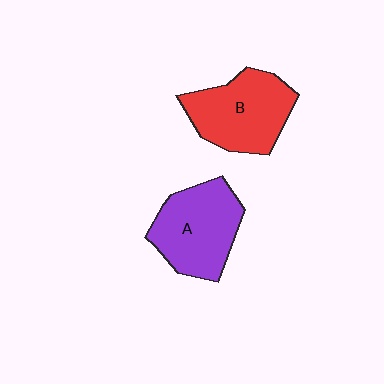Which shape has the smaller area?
Shape A (purple).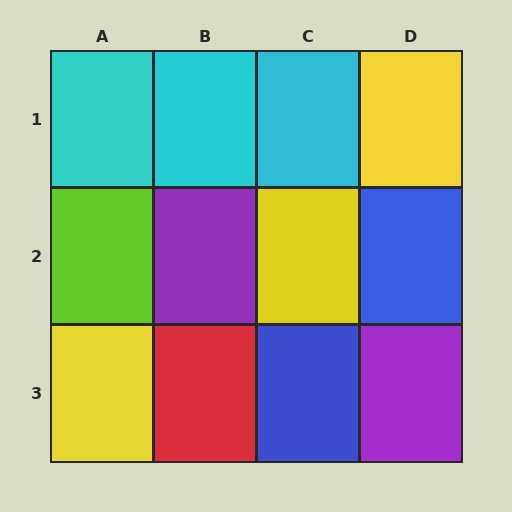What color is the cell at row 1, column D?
Yellow.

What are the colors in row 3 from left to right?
Yellow, red, blue, purple.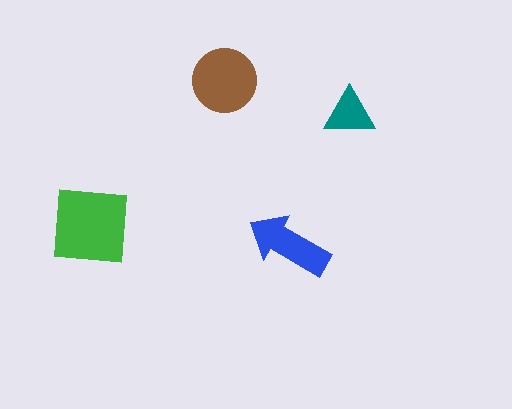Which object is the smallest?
The teal triangle.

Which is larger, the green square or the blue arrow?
The green square.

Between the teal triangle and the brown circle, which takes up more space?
The brown circle.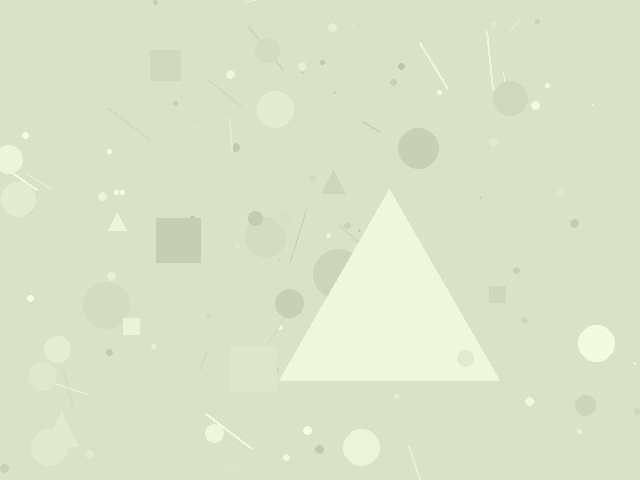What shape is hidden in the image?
A triangle is hidden in the image.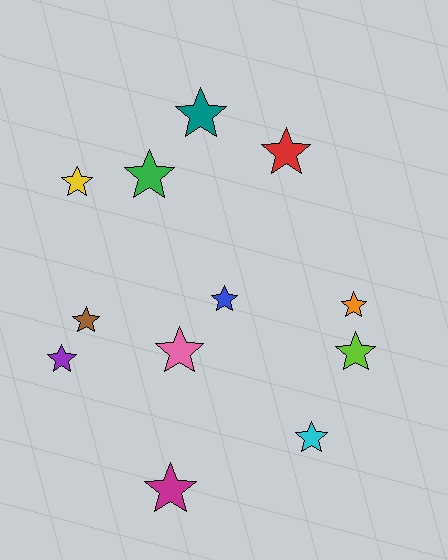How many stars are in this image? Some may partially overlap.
There are 12 stars.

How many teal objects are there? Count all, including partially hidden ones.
There is 1 teal object.